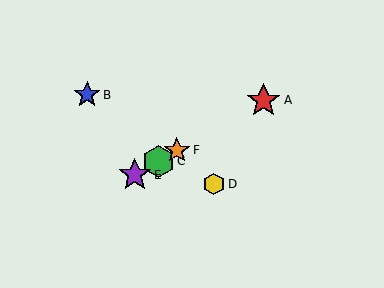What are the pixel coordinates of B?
Object B is at (87, 95).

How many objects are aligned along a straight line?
4 objects (A, C, E, F) are aligned along a straight line.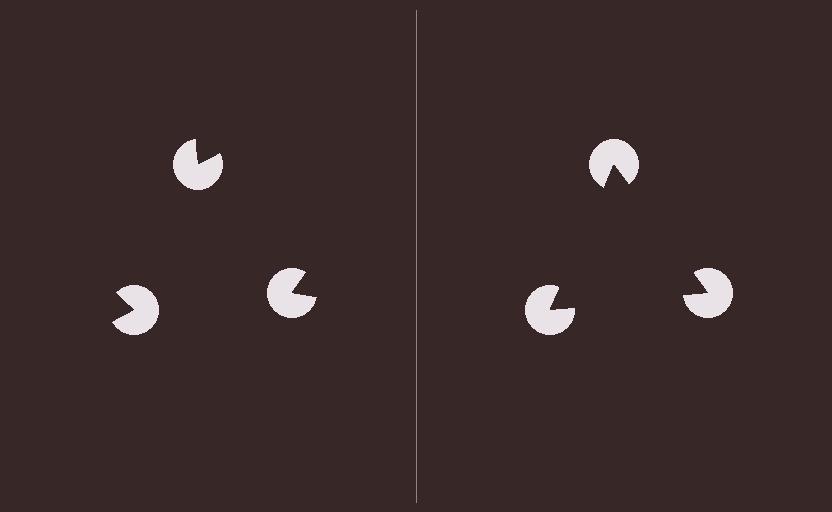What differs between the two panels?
The pac-man discs are positioned identically on both sides; only the wedge orientations differ. On the right they align to a triangle; on the left they are misaligned.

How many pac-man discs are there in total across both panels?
6 — 3 on each side.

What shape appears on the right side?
An illusory triangle.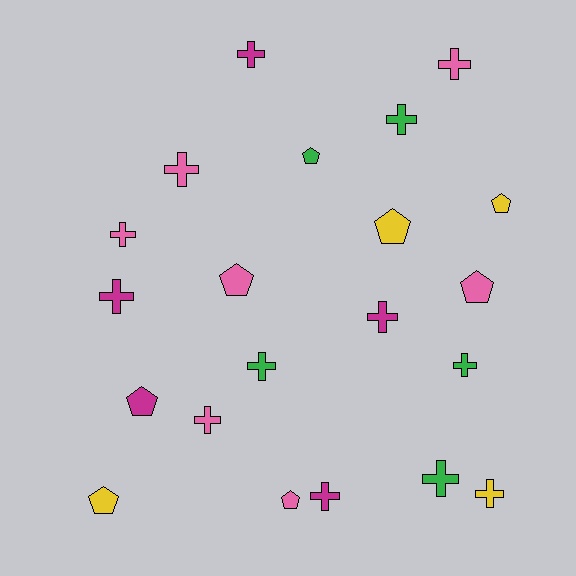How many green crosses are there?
There are 4 green crosses.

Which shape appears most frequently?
Cross, with 13 objects.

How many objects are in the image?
There are 21 objects.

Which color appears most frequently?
Pink, with 7 objects.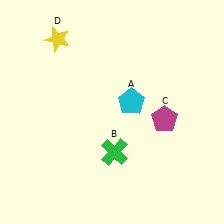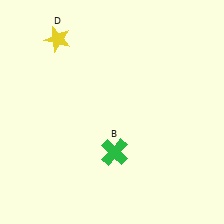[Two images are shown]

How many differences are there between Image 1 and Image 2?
There are 2 differences between the two images.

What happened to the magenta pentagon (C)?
The magenta pentagon (C) was removed in Image 2. It was in the bottom-right area of Image 1.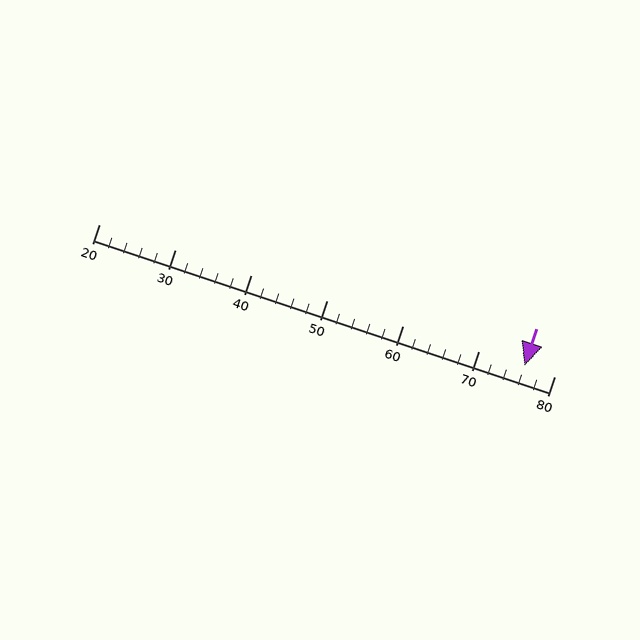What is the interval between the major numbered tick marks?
The major tick marks are spaced 10 units apart.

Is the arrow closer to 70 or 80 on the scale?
The arrow is closer to 80.